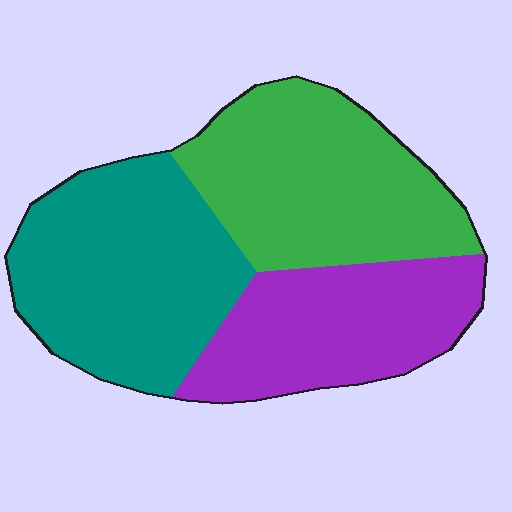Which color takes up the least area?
Purple, at roughly 30%.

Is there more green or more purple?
Green.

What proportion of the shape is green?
Green covers 35% of the shape.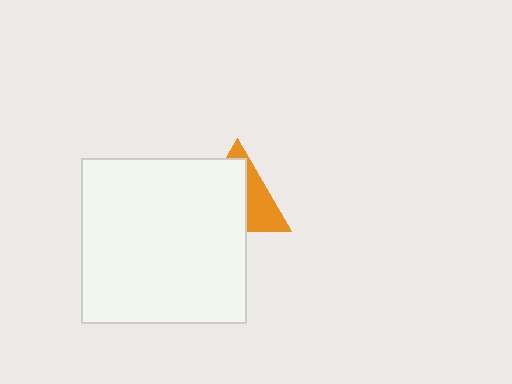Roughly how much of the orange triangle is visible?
A small part of it is visible (roughly 38%).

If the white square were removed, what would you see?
You would see the complete orange triangle.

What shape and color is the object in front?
The object in front is a white square.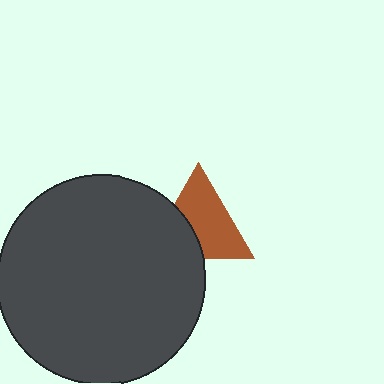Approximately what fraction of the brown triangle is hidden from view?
Roughly 35% of the brown triangle is hidden behind the dark gray circle.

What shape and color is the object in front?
The object in front is a dark gray circle.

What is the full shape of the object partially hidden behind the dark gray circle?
The partially hidden object is a brown triangle.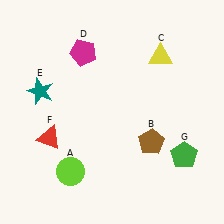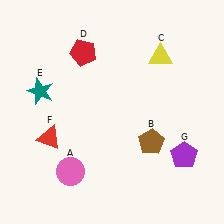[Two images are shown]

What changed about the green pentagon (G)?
In Image 1, G is green. In Image 2, it changed to purple.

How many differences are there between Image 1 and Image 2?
There are 3 differences between the two images.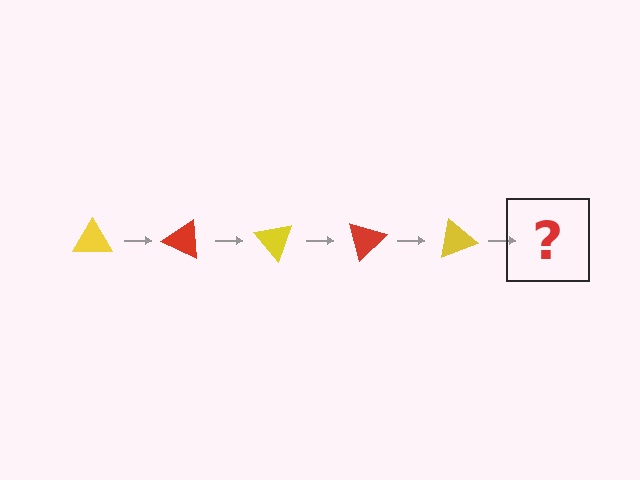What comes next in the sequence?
The next element should be a red triangle, rotated 125 degrees from the start.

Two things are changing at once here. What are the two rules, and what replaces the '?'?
The two rules are that it rotates 25 degrees each step and the color cycles through yellow and red. The '?' should be a red triangle, rotated 125 degrees from the start.